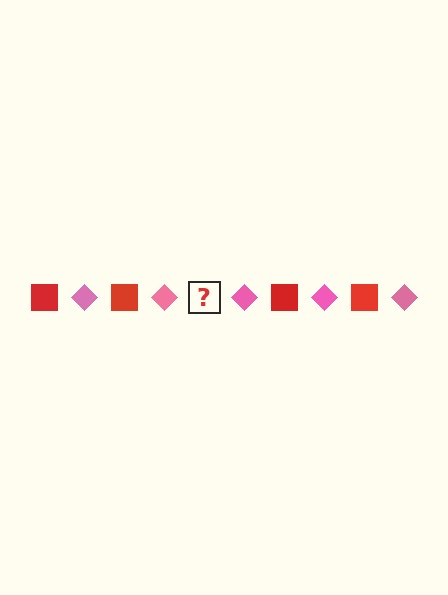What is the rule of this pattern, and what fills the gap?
The rule is that the pattern alternates between red square and pink diamond. The gap should be filled with a red square.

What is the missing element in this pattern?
The missing element is a red square.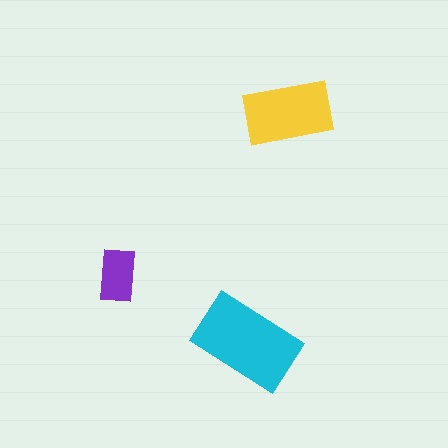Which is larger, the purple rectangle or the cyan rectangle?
The cyan one.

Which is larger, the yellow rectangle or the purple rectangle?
The yellow one.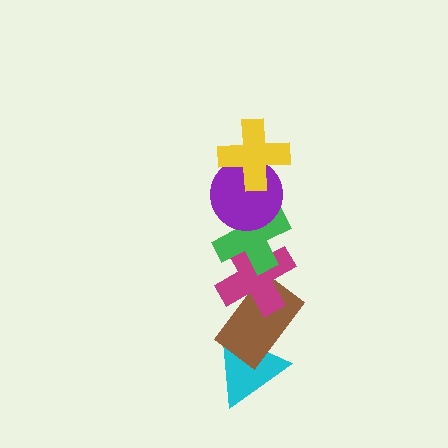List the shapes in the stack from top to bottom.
From top to bottom: the yellow cross, the purple circle, the green cross, the magenta cross, the brown rectangle, the cyan triangle.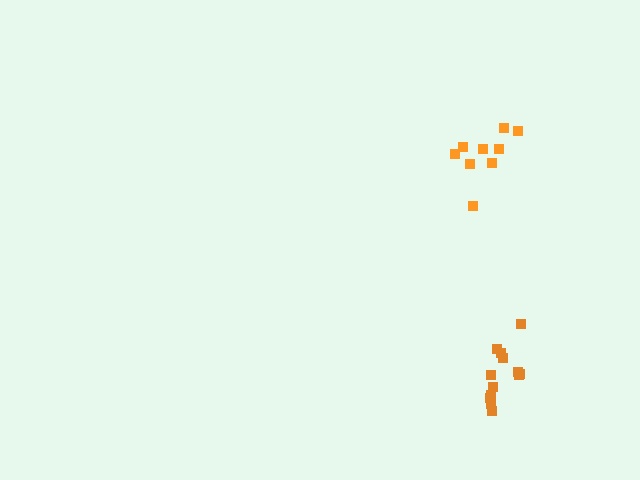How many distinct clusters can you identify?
There are 2 distinct clusters.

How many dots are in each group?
Group 1: 13 dots, Group 2: 9 dots (22 total).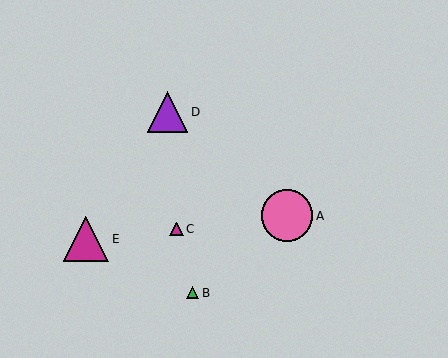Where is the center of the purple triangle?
The center of the purple triangle is at (167, 112).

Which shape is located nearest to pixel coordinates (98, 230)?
The magenta triangle (labeled E) at (86, 239) is nearest to that location.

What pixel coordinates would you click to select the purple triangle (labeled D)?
Click at (167, 112) to select the purple triangle D.